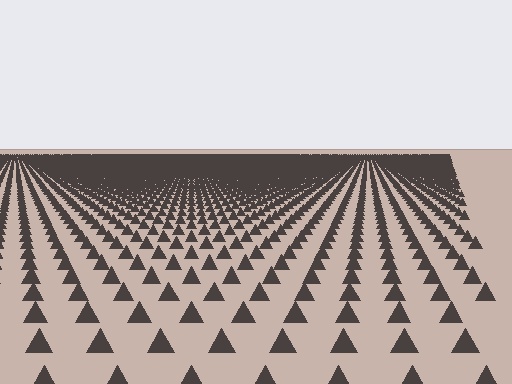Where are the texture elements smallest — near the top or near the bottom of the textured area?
Near the top.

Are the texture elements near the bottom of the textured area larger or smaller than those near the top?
Larger. Near the bottom, elements are closer to the viewer and appear at a bigger on-screen size.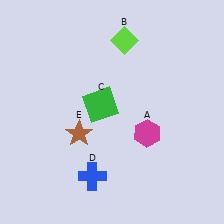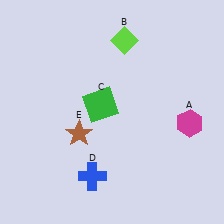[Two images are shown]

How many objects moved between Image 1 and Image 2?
1 object moved between the two images.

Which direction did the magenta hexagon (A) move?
The magenta hexagon (A) moved right.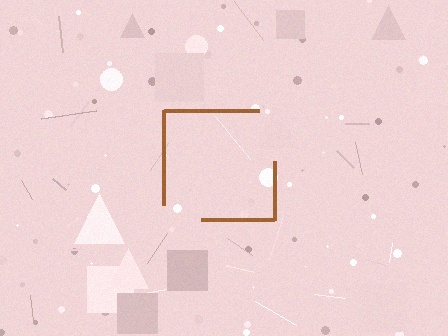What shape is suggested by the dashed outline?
The dashed outline suggests a square.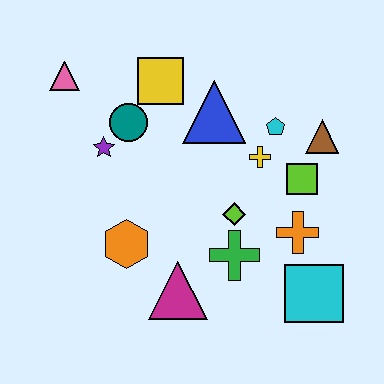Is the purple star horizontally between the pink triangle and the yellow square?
Yes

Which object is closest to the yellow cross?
The cyan pentagon is closest to the yellow cross.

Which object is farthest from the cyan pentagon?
The pink triangle is farthest from the cyan pentagon.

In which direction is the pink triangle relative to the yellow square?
The pink triangle is to the left of the yellow square.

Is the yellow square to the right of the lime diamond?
No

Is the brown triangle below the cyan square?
No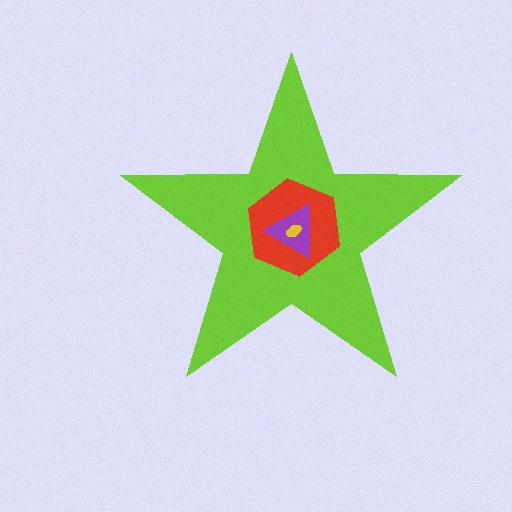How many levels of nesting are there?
4.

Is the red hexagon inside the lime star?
Yes.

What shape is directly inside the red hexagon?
The purple triangle.